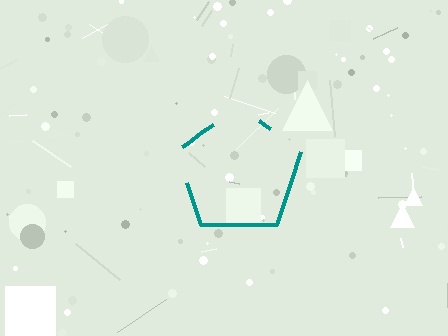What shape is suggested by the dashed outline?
The dashed outline suggests a pentagon.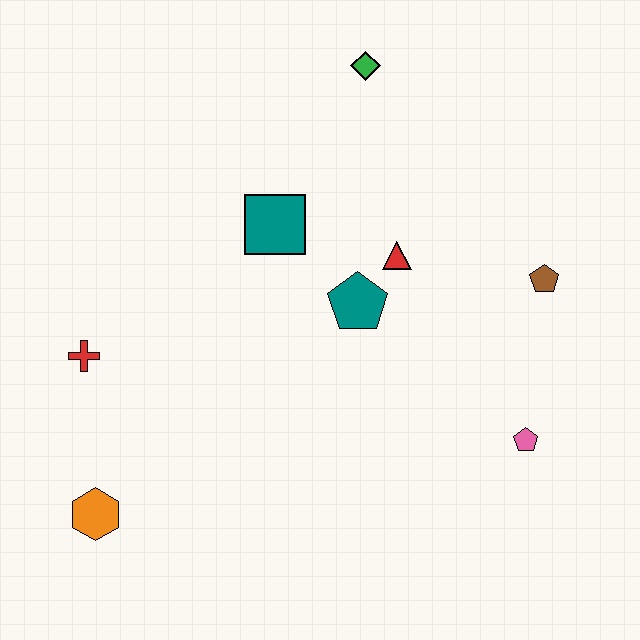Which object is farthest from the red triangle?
The orange hexagon is farthest from the red triangle.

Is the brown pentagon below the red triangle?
Yes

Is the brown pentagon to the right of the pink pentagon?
Yes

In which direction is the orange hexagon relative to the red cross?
The orange hexagon is below the red cross.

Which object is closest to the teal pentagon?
The red triangle is closest to the teal pentagon.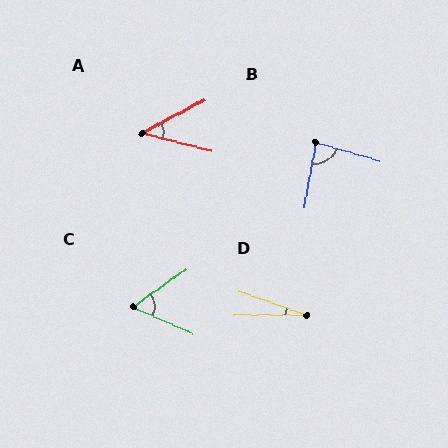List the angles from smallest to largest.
D (19°), A (43°), C (59°), B (84°).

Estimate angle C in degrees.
Approximately 59 degrees.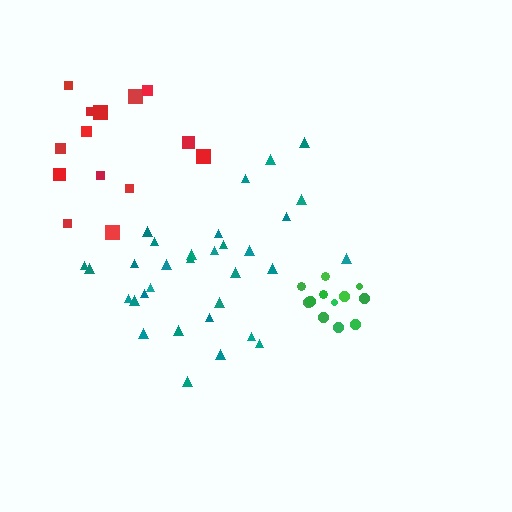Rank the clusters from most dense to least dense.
green, red, teal.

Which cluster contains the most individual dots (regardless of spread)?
Teal (32).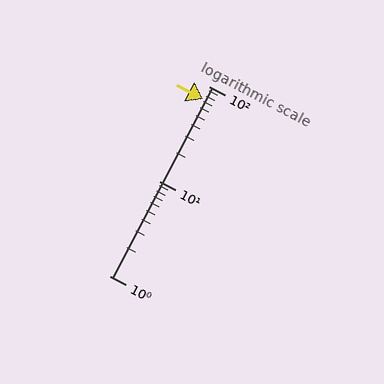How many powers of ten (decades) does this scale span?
The scale spans 2 decades, from 1 to 100.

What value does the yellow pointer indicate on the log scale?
The pointer indicates approximately 73.